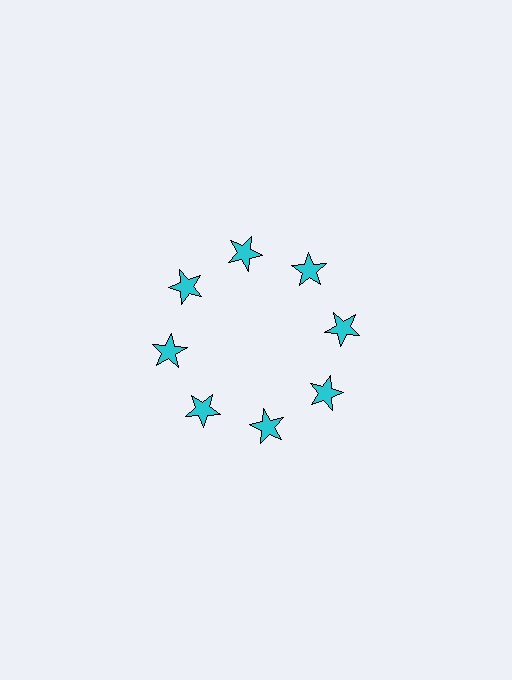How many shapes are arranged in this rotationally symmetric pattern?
There are 8 shapes, arranged in 8 groups of 1.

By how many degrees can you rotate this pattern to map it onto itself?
The pattern maps onto itself every 45 degrees of rotation.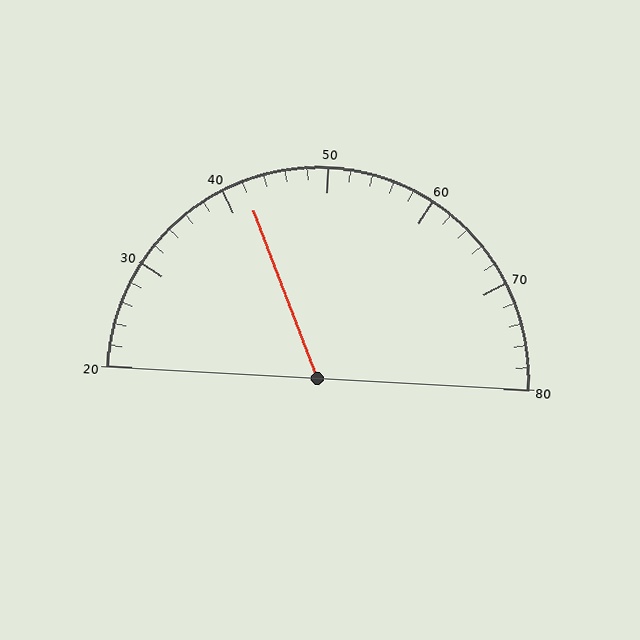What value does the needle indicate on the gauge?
The needle indicates approximately 42.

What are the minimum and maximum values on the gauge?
The gauge ranges from 20 to 80.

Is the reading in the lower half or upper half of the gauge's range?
The reading is in the lower half of the range (20 to 80).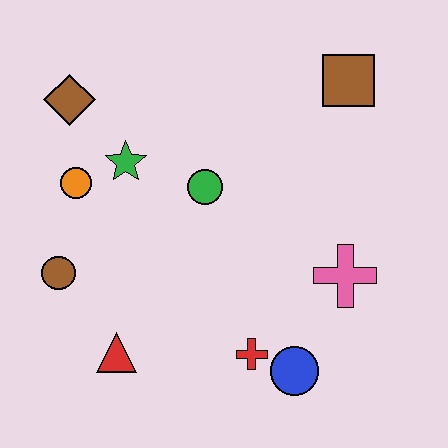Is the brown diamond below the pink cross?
No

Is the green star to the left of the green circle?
Yes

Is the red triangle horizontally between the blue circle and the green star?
No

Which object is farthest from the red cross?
The brown diamond is farthest from the red cross.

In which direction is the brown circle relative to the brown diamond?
The brown circle is below the brown diamond.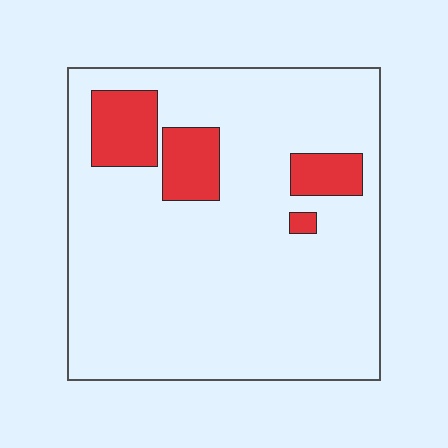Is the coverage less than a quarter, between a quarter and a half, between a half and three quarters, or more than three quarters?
Less than a quarter.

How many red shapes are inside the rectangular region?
4.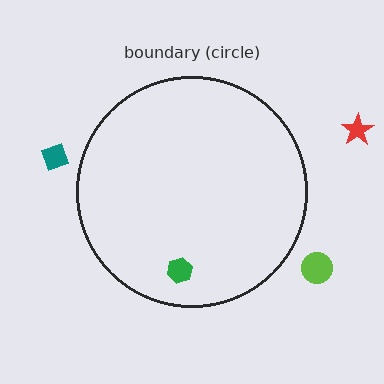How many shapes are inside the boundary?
1 inside, 3 outside.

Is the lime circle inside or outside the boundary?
Outside.